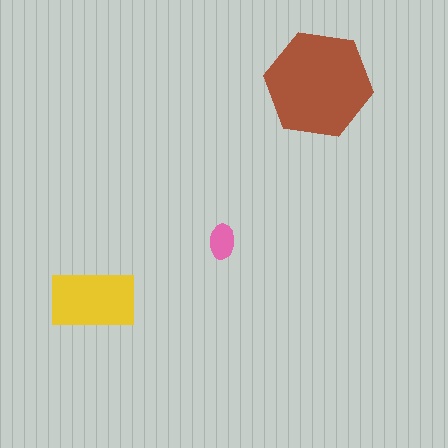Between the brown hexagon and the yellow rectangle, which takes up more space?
The brown hexagon.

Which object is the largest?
The brown hexagon.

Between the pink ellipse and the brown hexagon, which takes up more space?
The brown hexagon.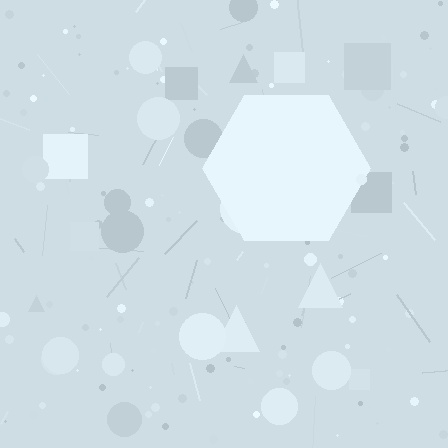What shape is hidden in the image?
A hexagon is hidden in the image.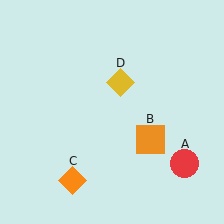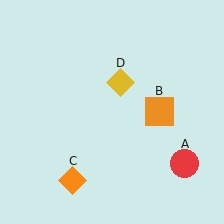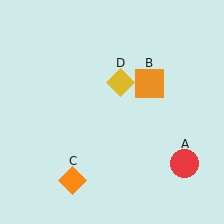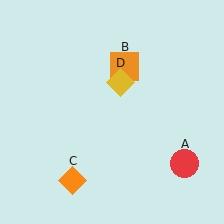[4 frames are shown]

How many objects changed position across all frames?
1 object changed position: orange square (object B).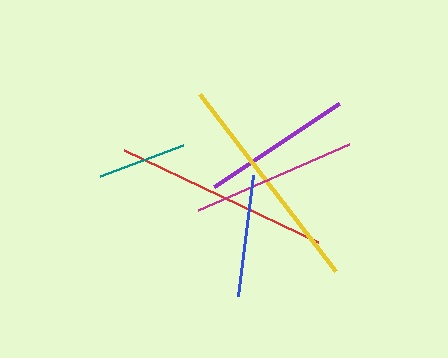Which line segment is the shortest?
The teal line is the shortest at approximately 89 pixels.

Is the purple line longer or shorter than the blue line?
The purple line is longer than the blue line.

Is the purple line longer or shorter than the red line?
The red line is longer than the purple line.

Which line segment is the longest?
The yellow line is the longest at approximately 223 pixels.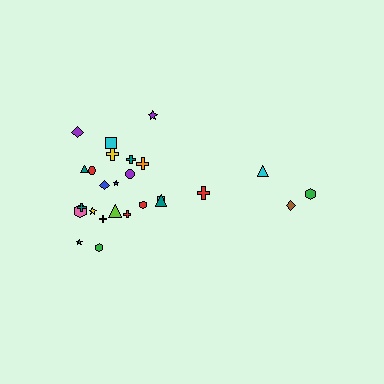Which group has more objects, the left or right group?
The left group.